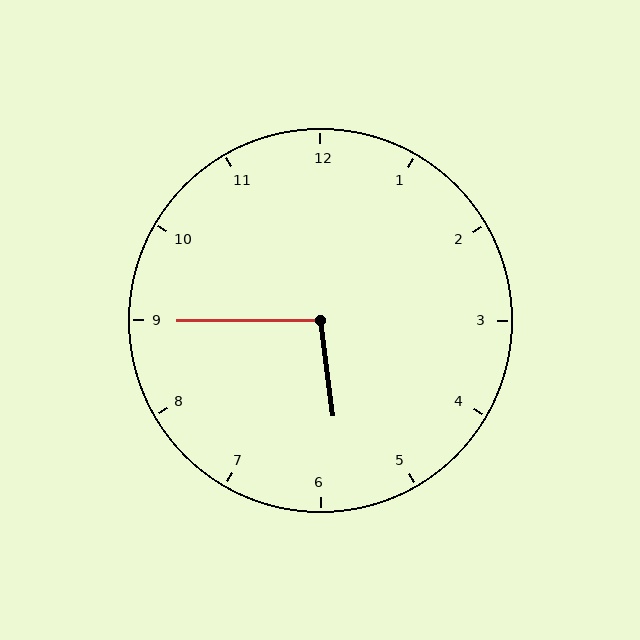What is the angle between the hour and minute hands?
Approximately 98 degrees.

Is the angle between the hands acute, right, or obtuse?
It is obtuse.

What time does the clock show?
5:45.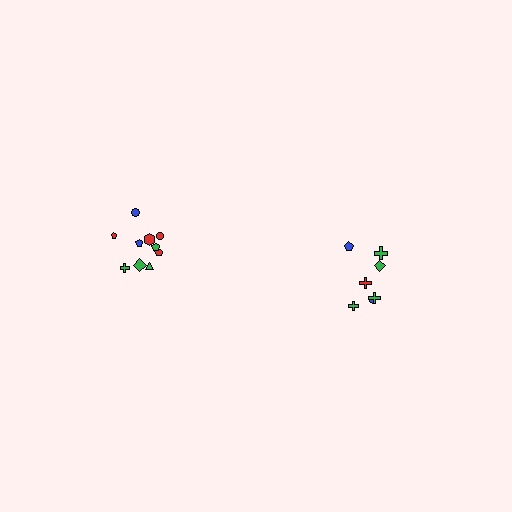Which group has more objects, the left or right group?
The left group.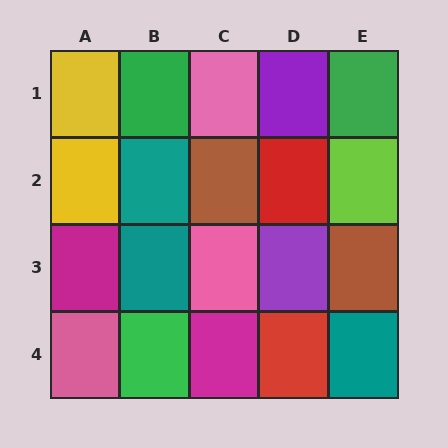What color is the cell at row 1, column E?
Green.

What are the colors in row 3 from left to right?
Magenta, teal, pink, purple, brown.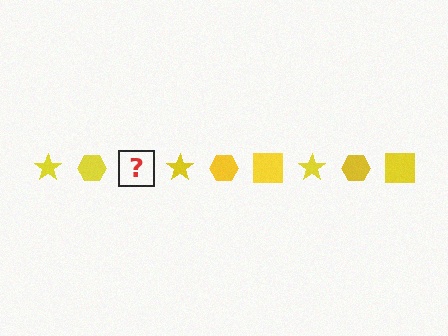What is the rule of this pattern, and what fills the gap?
The rule is that the pattern cycles through star, hexagon, square shapes in yellow. The gap should be filled with a yellow square.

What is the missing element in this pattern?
The missing element is a yellow square.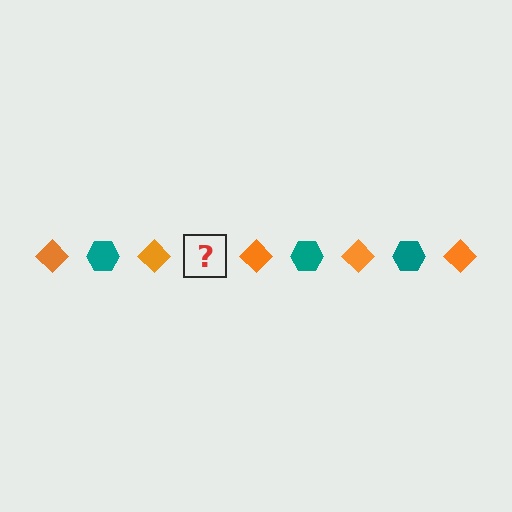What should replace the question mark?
The question mark should be replaced with a teal hexagon.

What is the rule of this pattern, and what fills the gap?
The rule is that the pattern alternates between orange diamond and teal hexagon. The gap should be filled with a teal hexagon.